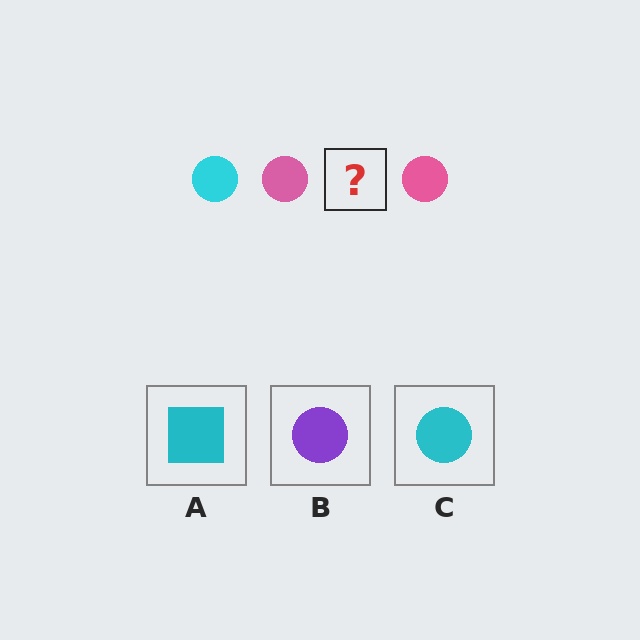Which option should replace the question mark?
Option C.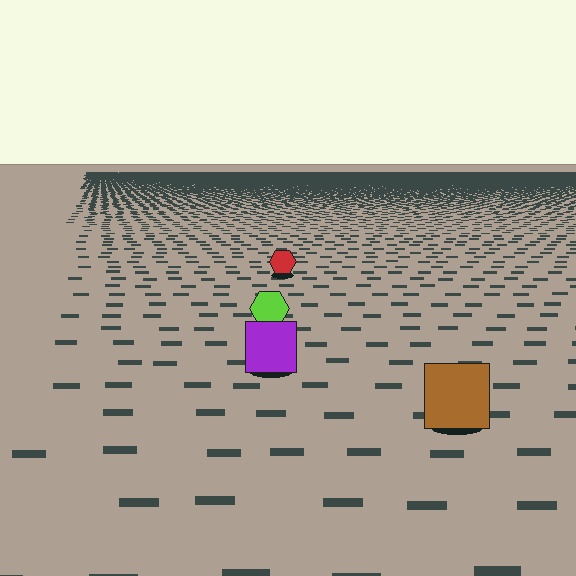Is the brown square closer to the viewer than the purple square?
Yes. The brown square is closer — you can tell from the texture gradient: the ground texture is coarser near it.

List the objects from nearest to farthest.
From nearest to farthest: the brown square, the purple square, the lime hexagon, the red hexagon.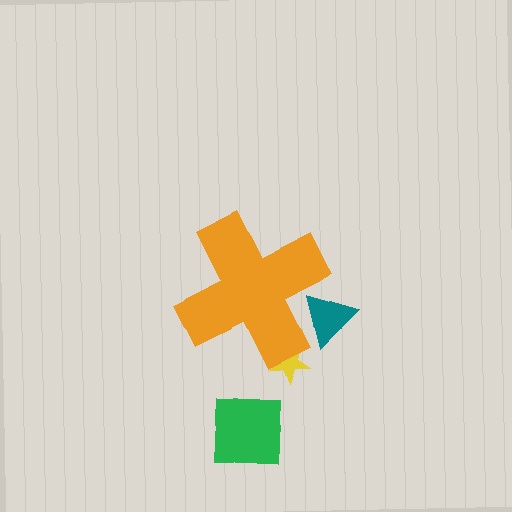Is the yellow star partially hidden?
Yes, the yellow star is partially hidden behind the orange cross.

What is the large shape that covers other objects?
An orange cross.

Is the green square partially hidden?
No, the green square is fully visible.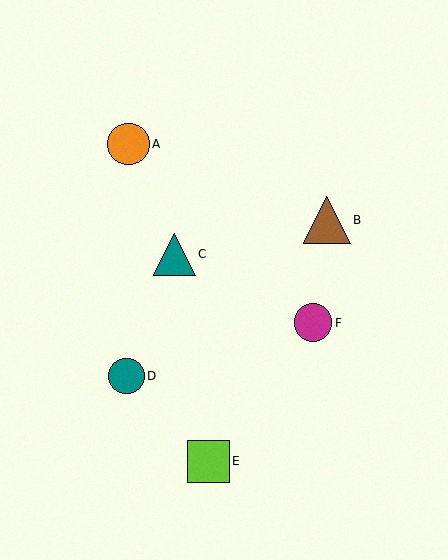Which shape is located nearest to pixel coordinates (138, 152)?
The orange circle (labeled A) at (129, 144) is nearest to that location.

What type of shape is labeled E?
Shape E is a lime square.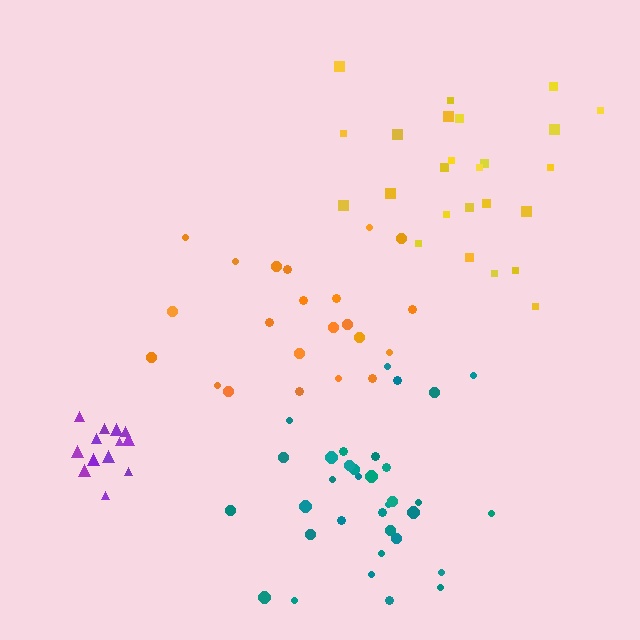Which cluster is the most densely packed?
Purple.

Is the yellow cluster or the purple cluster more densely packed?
Purple.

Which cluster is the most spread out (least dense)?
Yellow.